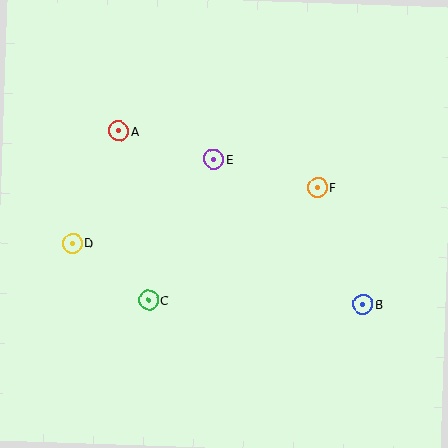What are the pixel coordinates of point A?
Point A is at (119, 131).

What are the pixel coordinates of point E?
Point E is at (214, 159).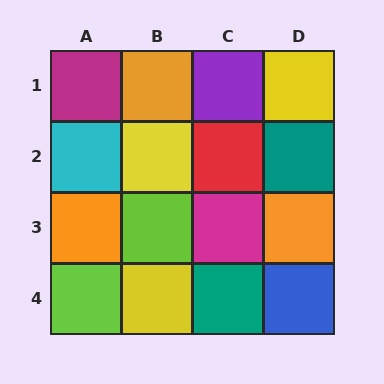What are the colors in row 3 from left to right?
Orange, lime, magenta, orange.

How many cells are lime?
2 cells are lime.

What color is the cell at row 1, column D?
Yellow.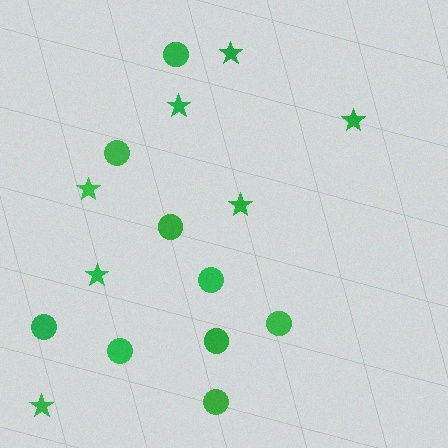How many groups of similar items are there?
There are 2 groups: one group of stars (7) and one group of circles (9).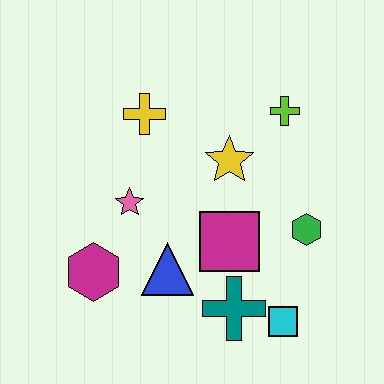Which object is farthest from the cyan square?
The yellow cross is farthest from the cyan square.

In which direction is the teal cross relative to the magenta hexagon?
The teal cross is to the right of the magenta hexagon.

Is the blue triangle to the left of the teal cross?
Yes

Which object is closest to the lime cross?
The yellow star is closest to the lime cross.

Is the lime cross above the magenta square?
Yes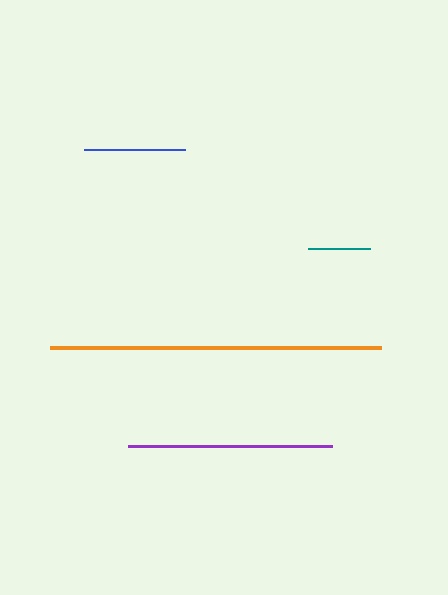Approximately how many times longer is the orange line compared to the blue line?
The orange line is approximately 3.3 times the length of the blue line.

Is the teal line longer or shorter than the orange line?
The orange line is longer than the teal line.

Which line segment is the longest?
The orange line is the longest at approximately 331 pixels.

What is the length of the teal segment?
The teal segment is approximately 62 pixels long.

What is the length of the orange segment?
The orange segment is approximately 331 pixels long.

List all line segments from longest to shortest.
From longest to shortest: orange, purple, blue, teal.